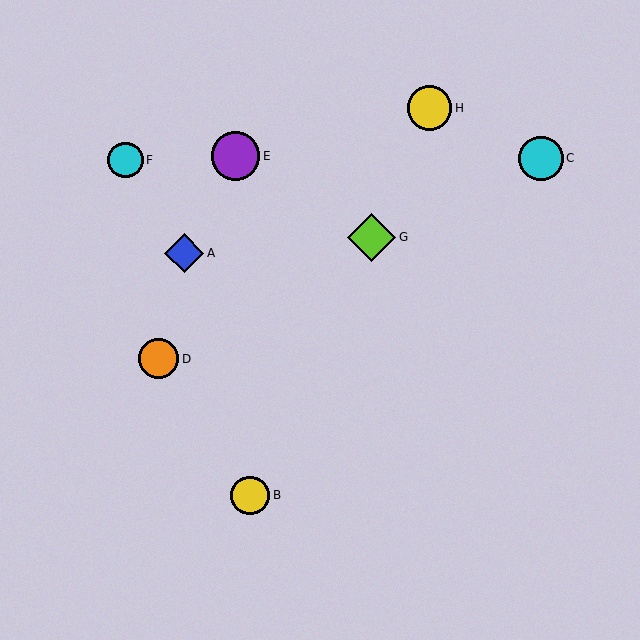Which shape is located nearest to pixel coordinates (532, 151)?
The cyan circle (labeled C) at (541, 158) is nearest to that location.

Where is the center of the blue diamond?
The center of the blue diamond is at (184, 253).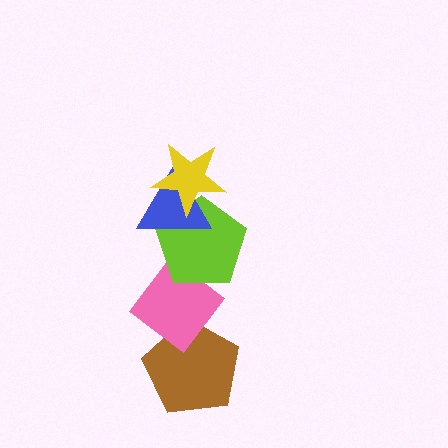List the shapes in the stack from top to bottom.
From top to bottom: the yellow star, the blue triangle, the lime pentagon, the pink diamond, the brown pentagon.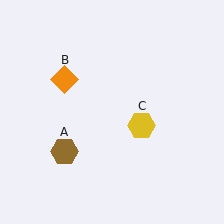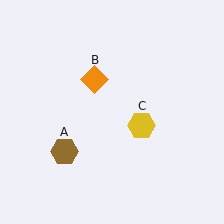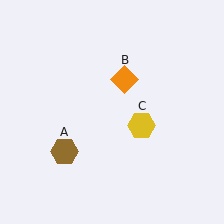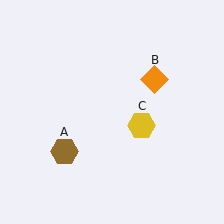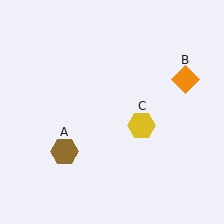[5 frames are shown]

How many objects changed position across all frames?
1 object changed position: orange diamond (object B).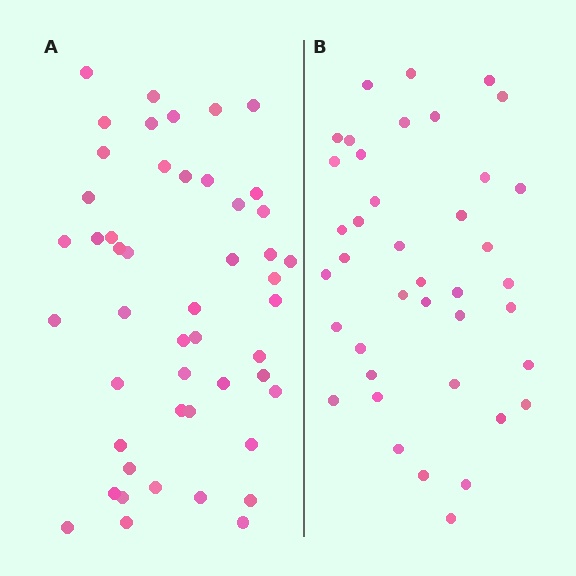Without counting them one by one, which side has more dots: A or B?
Region A (the left region) has more dots.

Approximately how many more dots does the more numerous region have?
Region A has roughly 8 or so more dots than region B.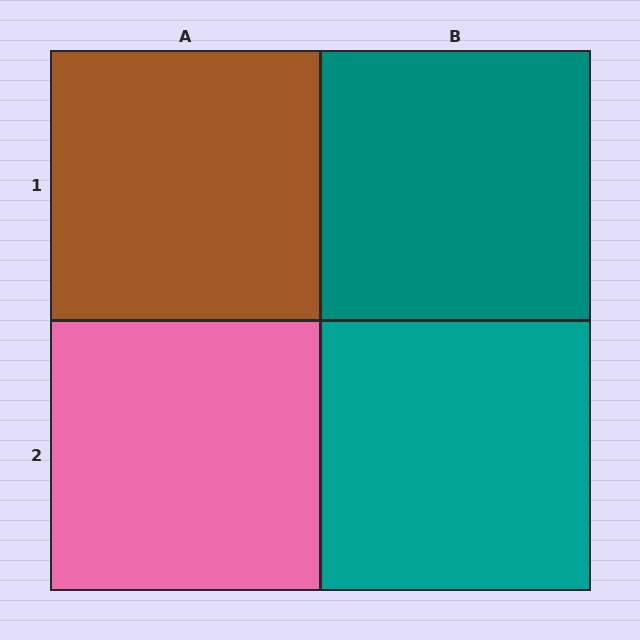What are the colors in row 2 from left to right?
Pink, teal.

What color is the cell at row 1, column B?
Teal.